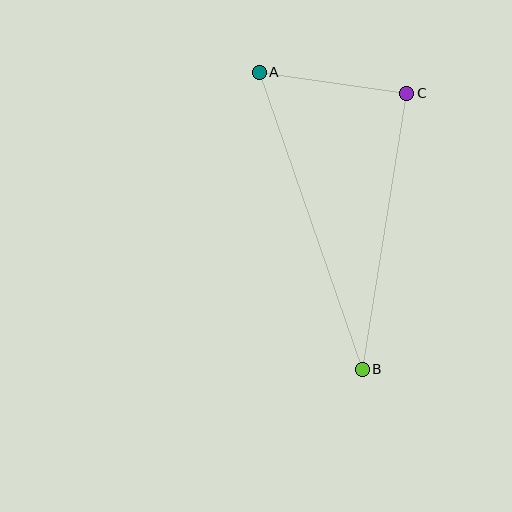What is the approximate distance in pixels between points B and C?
The distance between B and C is approximately 280 pixels.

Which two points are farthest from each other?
Points A and B are farthest from each other.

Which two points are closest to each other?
Points A and C are closest to each other.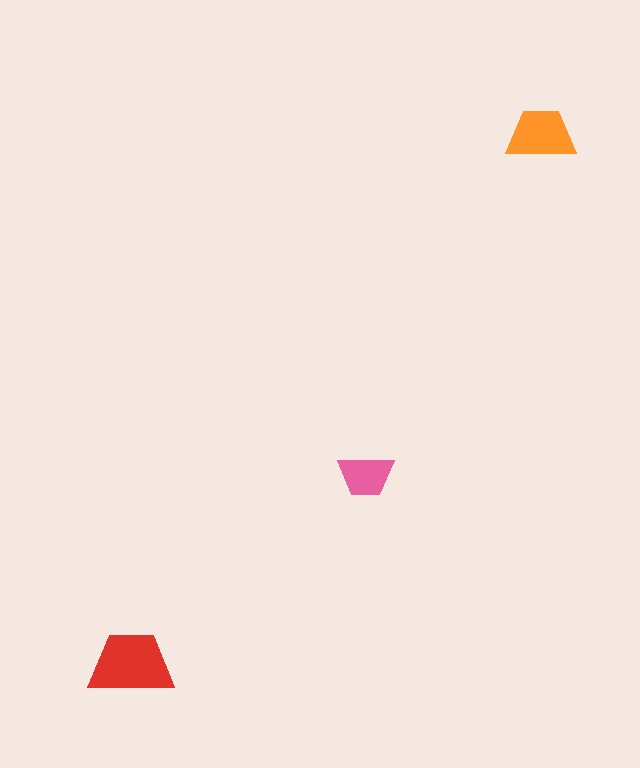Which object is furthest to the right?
The orange trapezoid is rightmost.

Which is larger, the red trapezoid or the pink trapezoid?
The red one.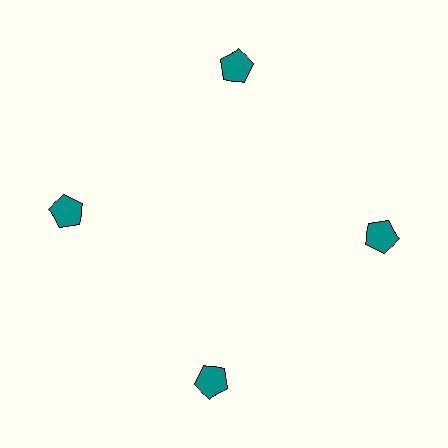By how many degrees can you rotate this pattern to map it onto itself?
The pattern maps onto itself every 90 degrees of rotation.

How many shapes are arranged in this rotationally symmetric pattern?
There are 4 shapes, arranged in 4 groups of 1.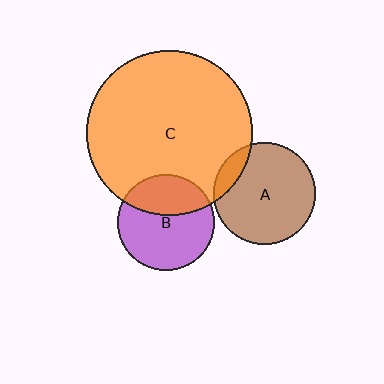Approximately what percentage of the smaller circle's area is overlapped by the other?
Approximately 35%.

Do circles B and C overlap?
Yes.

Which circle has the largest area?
Circle C (orange).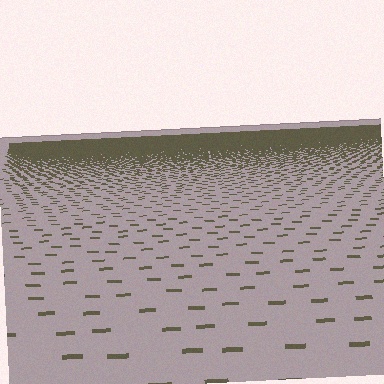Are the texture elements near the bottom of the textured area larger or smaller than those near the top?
Larger. Near the bottom, elements are closer to the viewer and appear at a bigger on-screen size.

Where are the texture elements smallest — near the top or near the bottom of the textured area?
Near the top.